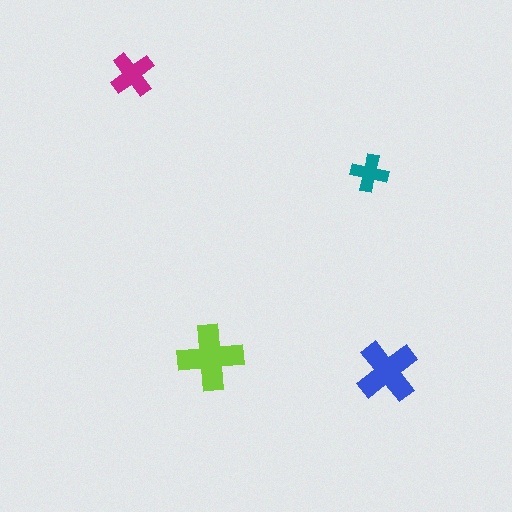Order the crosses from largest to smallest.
the lime one, the blue one, the magenta one, the teal one.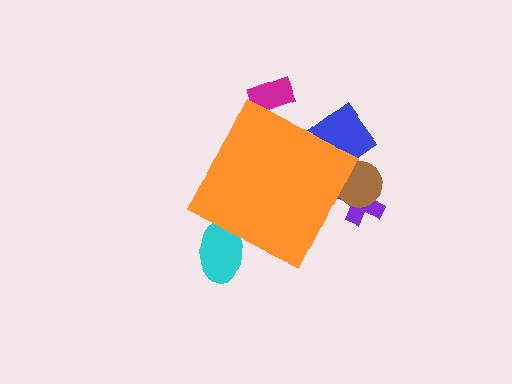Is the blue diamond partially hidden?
Yes, the blue diamond is partially hidden behind the orange diamond.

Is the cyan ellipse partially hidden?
Yes, the cyan ellipse is partially hidden behind the orange diamond.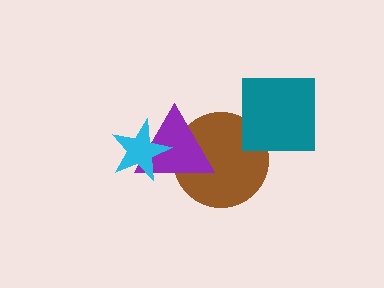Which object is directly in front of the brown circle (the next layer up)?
The purple triangle is directly in front of the brown circle.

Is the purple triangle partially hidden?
Yes, it is partially covered by another shape.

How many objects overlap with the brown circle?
2 objects overlap with the brown circle.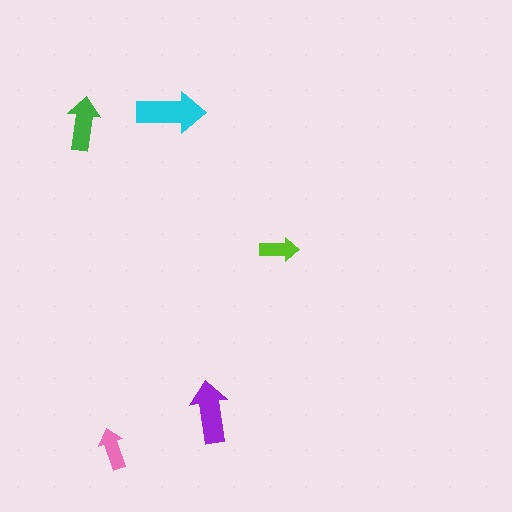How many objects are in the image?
There are 5 objects in the image.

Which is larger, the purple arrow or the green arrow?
The purple one.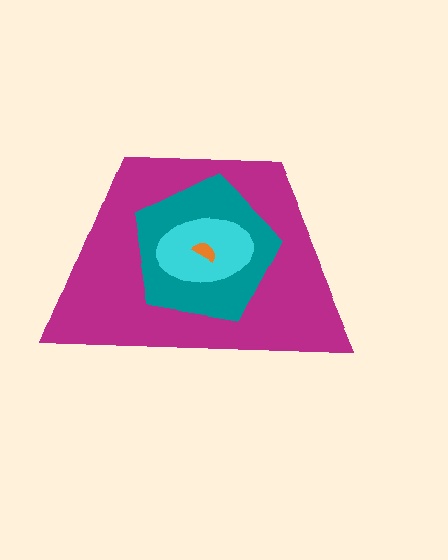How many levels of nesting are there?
4.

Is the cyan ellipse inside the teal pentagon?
Yes.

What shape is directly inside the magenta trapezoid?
The teal pentagon.